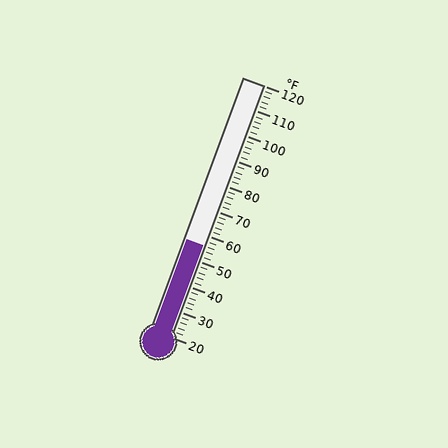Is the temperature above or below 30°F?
The temperature is above 30°F.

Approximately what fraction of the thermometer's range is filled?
The thermometer is filled to approximately 35% of its range.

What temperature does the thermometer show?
The thermometer shows approximately 56°F.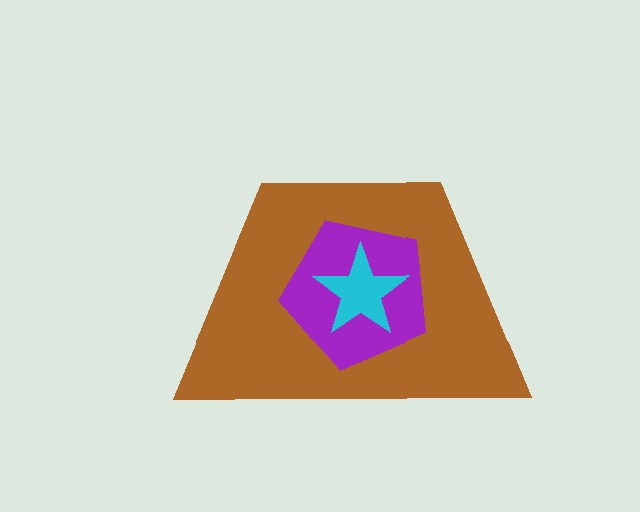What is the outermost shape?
The brown trapezoid.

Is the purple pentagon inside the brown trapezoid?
Yes.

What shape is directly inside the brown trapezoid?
The purple pentagon.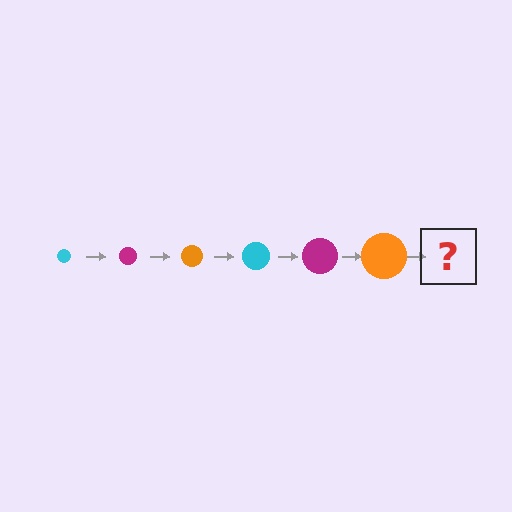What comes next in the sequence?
The next element should be a cyan circle, larger than the previous one.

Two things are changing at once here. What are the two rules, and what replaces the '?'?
The two rules are that the circle grows larger each step and the color cycles through cyan, magenta, and orange. The '?' should be a cyan circle, larger than the previous one.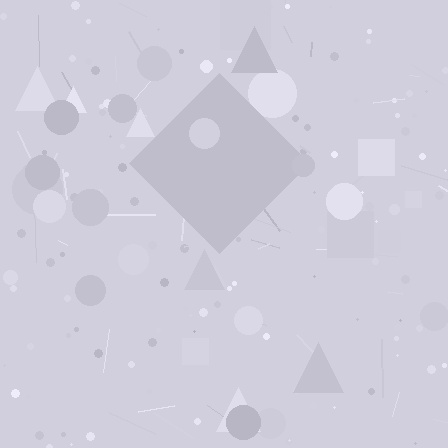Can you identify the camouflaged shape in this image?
The camouflaged shape is a diamond.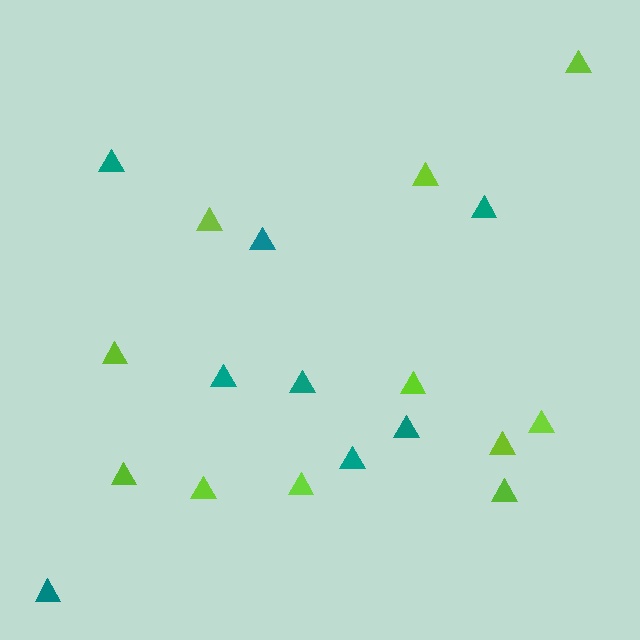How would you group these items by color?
There are 2 groups: one group of teal triangles (8) and one group of lime triangles (11).